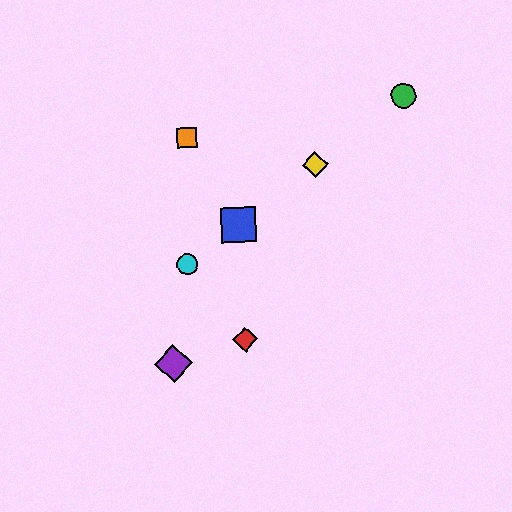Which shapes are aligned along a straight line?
The blue square, the green circle, the yellow diamond, the cyan circle are aligned along a straight line.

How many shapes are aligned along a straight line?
4 shapes (the blue square, the green circle, the yellow diamond, the cyan circle) are aligned along a straight line.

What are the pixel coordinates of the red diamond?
The red diamond is at (245, 339).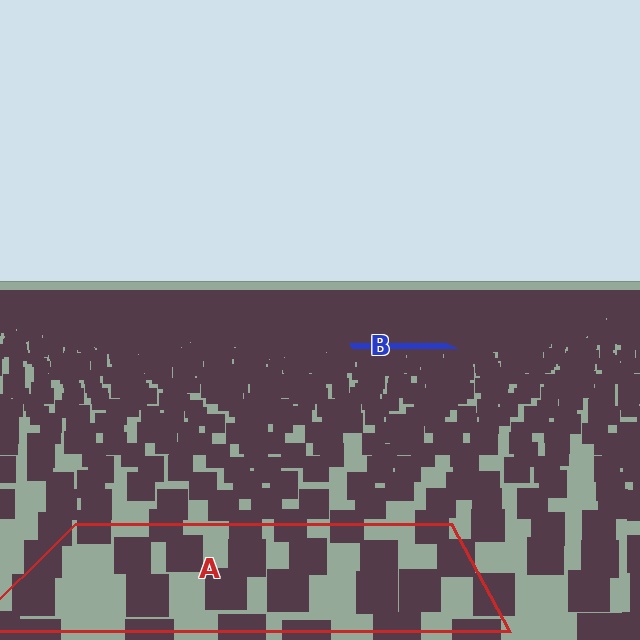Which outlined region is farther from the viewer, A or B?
Region B is farther from the viewer — the texture elements inside it appear smaller and more densely packed.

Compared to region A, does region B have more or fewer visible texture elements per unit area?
Region B has more texture elements per unit area — they are packed more densely because it is farther away.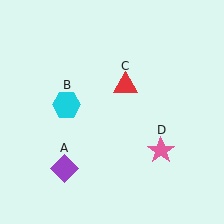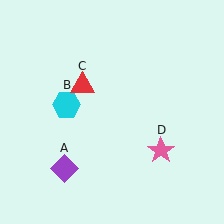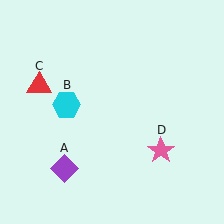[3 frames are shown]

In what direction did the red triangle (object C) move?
The red triangle (object C) moved left.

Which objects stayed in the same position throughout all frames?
Purple diamond (object A) and cyan hexagon (object B) and pink star (object D) remained stationary.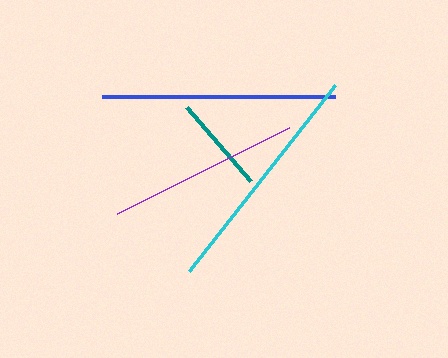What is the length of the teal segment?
The teal segment is approximately 98 pixels long.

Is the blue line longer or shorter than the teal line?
The blue line is longer than the teal line.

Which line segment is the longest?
The cyan line is the longest at approximately 236 pixels.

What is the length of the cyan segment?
The cyan segment is approximately 236 pixels long.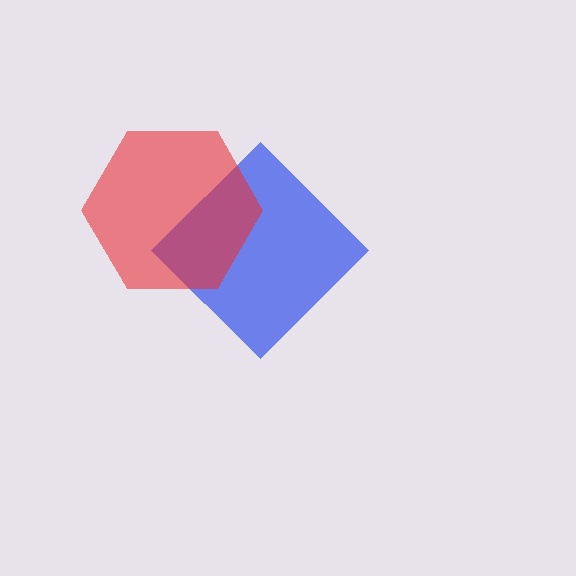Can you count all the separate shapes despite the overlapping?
Yes, there are 2 separate shapes.